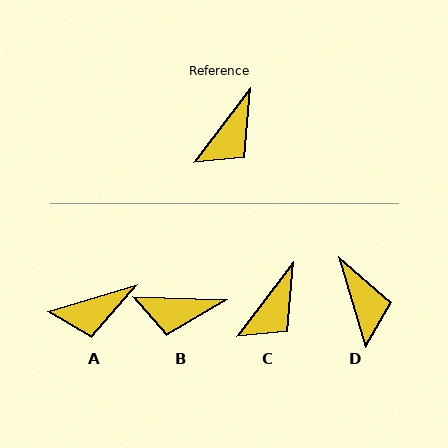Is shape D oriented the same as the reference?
No, it is off by about 53 degrees.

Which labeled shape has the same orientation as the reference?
C.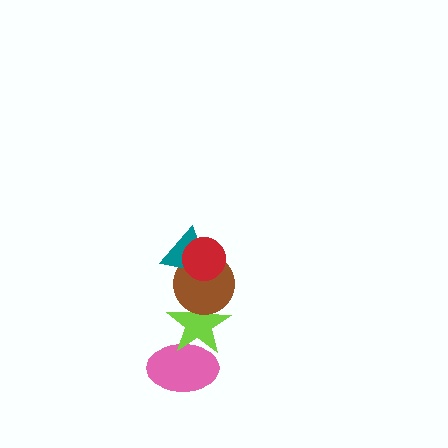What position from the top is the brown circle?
The brown circle is 3rd from the top.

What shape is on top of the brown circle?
The teal triangle is on top of the brown circle.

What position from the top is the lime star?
The lime star is 4th from the top.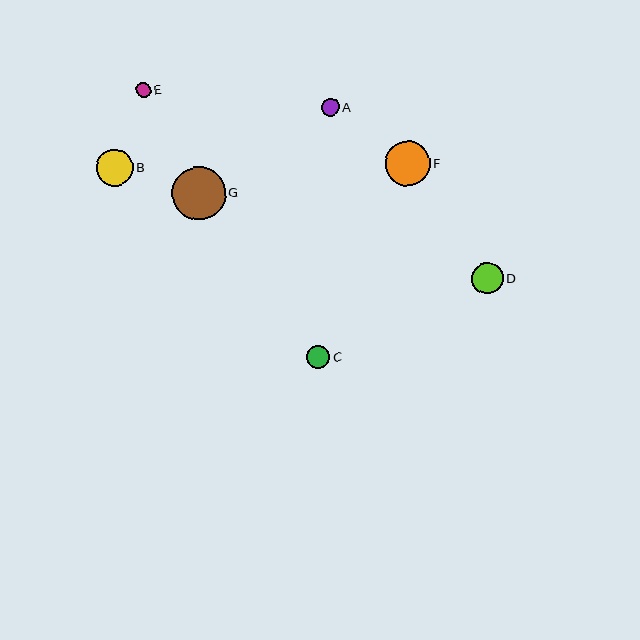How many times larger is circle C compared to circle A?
Circle C is approximately 1.3 times the size of circle A.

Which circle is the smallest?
Circle E is the smallest with a size of approximately 15 pixels.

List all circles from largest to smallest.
From largest to smallest: G, F, B, D, C, A, E.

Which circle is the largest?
Circle G is the largest with a size of approximately 54 pixels.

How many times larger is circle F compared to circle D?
Circle F is approximately 1.4 times the size of circle D.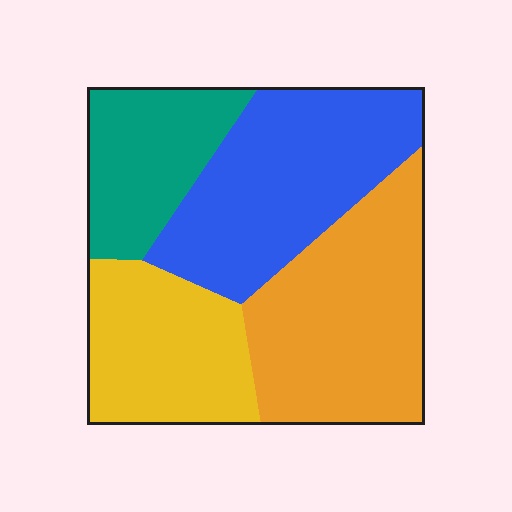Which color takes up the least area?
Teal, at roughly 15%.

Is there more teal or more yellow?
Yellow.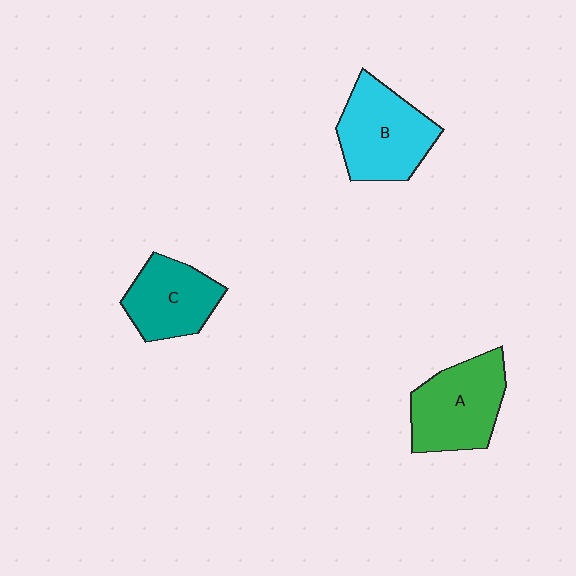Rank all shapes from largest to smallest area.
From largest to smallest: B (cyan), A (green), C (teal).